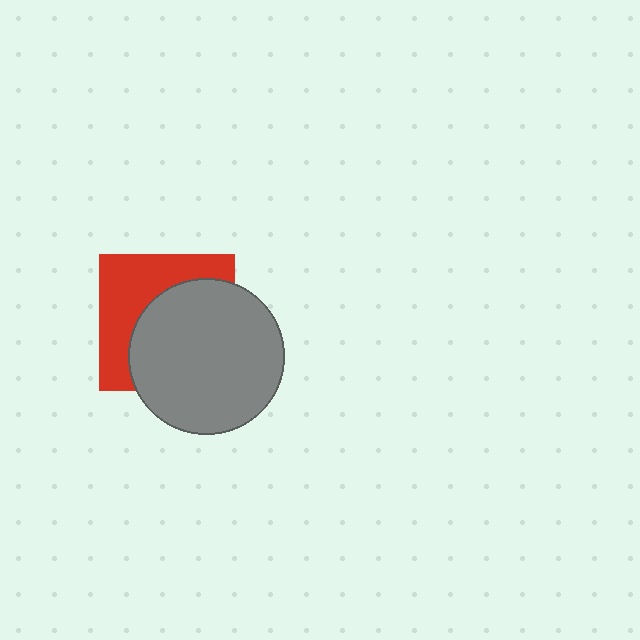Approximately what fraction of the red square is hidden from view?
Roughly 57% of the red square is hidden behind the gray circle.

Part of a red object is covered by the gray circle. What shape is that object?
It is a square.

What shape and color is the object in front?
The object in front is a gray circle.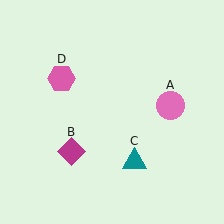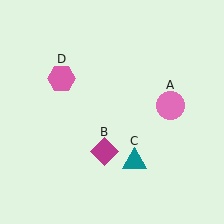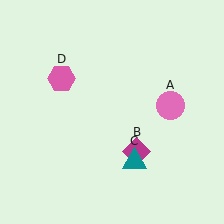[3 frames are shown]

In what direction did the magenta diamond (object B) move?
The magenta diamond (object B) moved right.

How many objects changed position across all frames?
1 object changed position: magenta diamond (object B).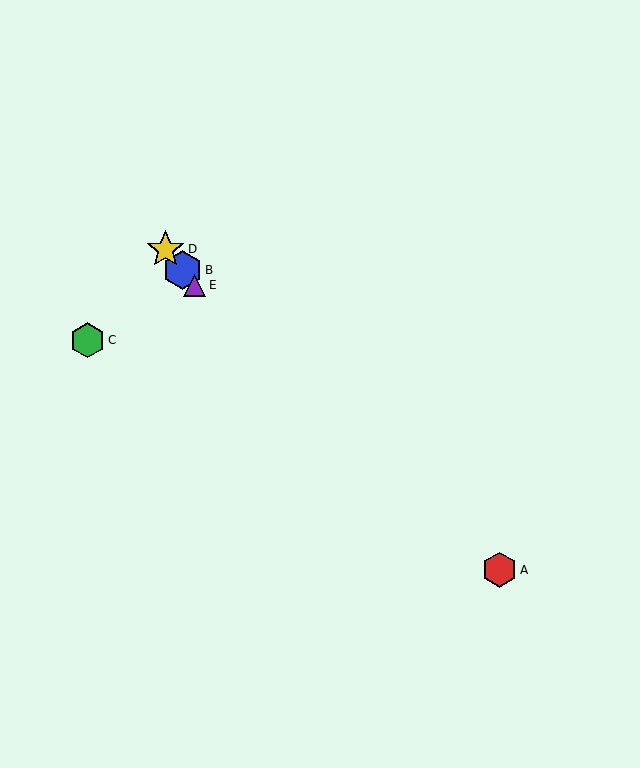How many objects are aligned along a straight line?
3 objects (B, D, E) are aligned along a straight line.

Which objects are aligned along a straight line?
Objects B, D, E are aligned along a straight line.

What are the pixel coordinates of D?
Object D is at (165, 249).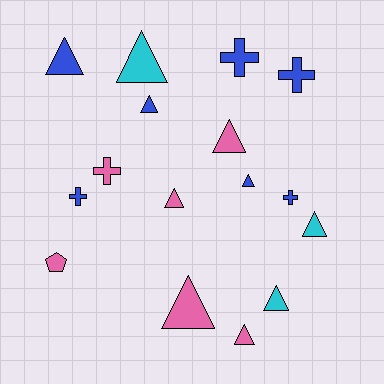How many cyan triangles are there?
There are 3 cyan triangles.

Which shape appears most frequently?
Triangle, with 10 objects.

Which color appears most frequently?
Blue, with 7 objects.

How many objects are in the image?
There are 16 objects.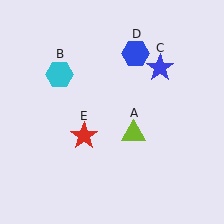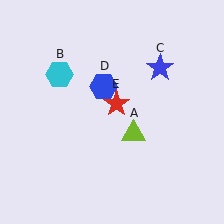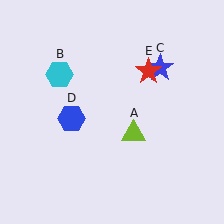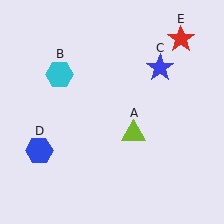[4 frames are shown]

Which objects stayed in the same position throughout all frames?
Lime triangle (object A) and cyan hexagon (object B) and blue star (object C) remained stationary.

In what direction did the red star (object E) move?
The red star (object E) moved up and to the right.